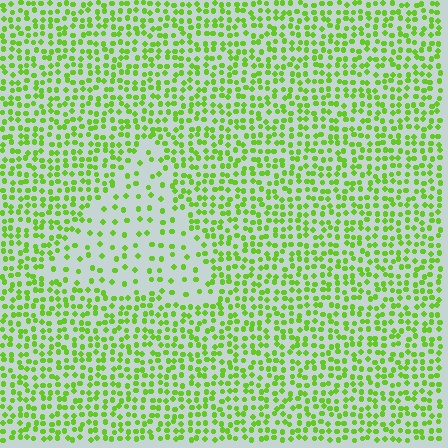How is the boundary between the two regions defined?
The boundary is defined by a change in element density (approximately 2.4x ratio). All elements are the same color, size, and shape.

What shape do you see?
I see a triangle.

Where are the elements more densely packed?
The elements are more densely packed outside the triangle boundary.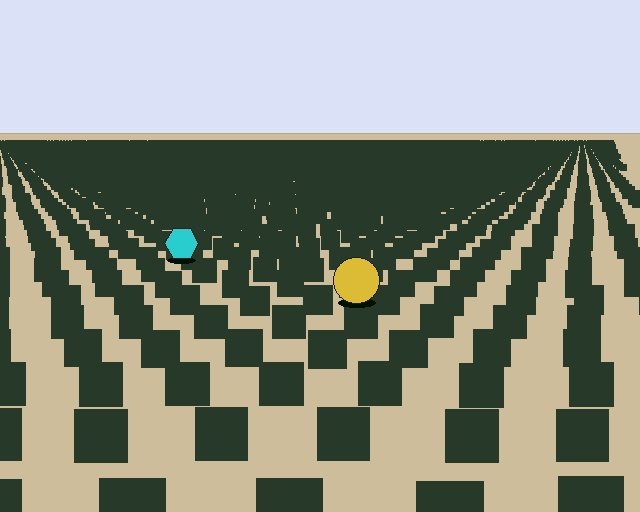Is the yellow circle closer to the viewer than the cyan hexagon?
Yes. The yellow circle is closer — you can tell from the texture gradient: the ground texture is coarser near it.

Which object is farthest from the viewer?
The cyan hexagon is farthest from the viewer. It appears smaller and the ground texture around it is denser.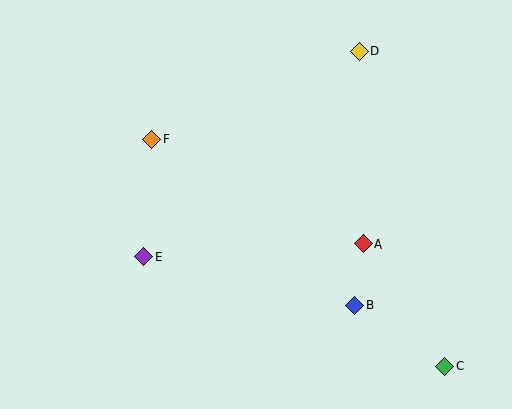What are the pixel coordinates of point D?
Point D is at (359, 51).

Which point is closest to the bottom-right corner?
Point C is closest to the bottom-right corner.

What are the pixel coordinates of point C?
Point C is at (445, 366).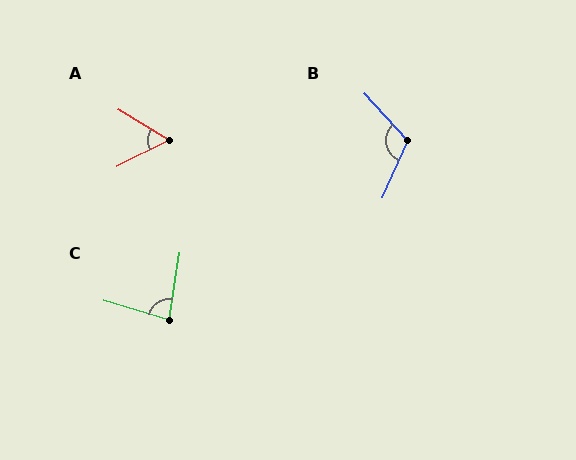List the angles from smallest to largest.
A (58°), C (82°), B (114°).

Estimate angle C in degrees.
Approximately 82 degrees.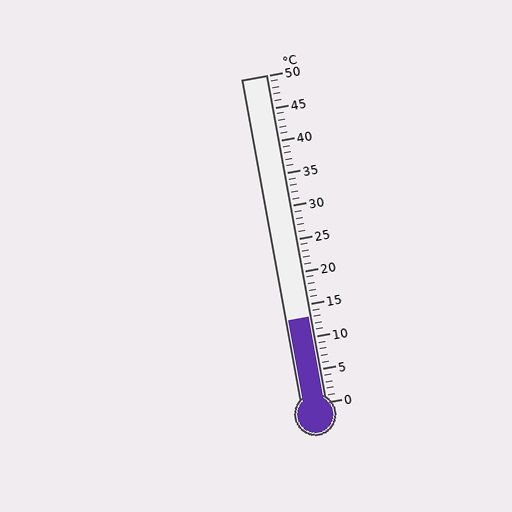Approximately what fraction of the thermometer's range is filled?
The thermometer is filled to approximately 25% of its range.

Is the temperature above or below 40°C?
The temperature is below 40°C.